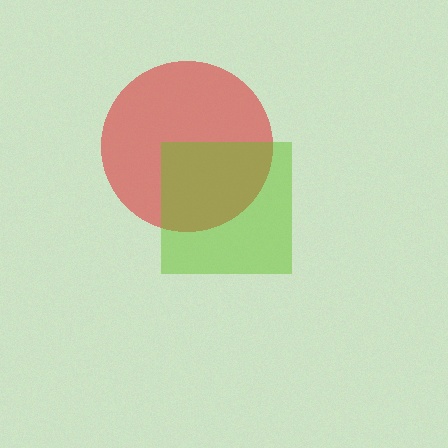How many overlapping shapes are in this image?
There are 2 overlapping shapes in the image.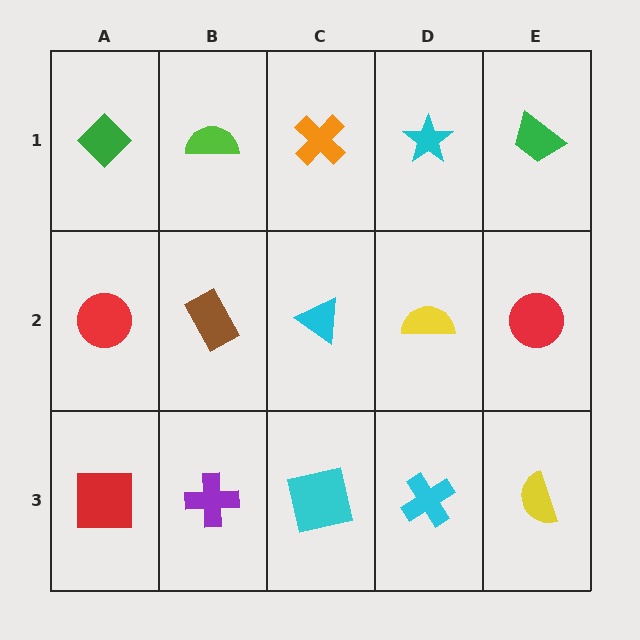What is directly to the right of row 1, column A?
A lime semicircle.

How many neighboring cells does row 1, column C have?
3.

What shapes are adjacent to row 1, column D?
A yellow semicircle (row 2, column D), an orange cross (row 1, column C), a green trapezoid (row 1, column E).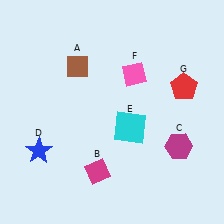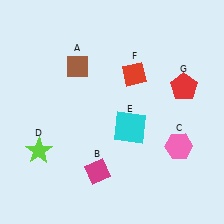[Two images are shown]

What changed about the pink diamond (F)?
In Image 1, F is pink. In Image 2, it changed to red.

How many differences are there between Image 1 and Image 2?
There are 3 differences between the two images.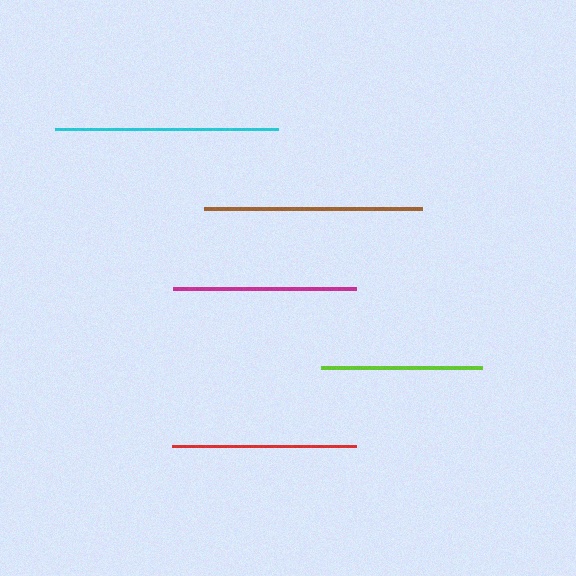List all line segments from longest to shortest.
From longest to shortest: cyan, brown, red, magenta, lime.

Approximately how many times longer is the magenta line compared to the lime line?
The magenta line is approximately 1.1 times the length of the lime line.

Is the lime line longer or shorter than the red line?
The red line is longer than the lime line.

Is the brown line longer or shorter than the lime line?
The brown line is longer than the lime line.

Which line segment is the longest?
The cyan line is the longest at approximately 223 pixels.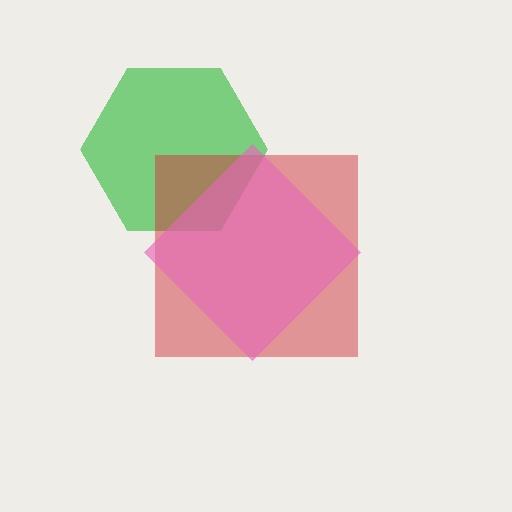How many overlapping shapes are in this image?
There are 3 overlapping shapes in the image.